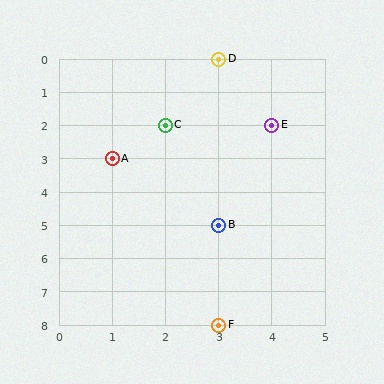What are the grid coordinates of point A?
Point A is at grid coordinates (1, 3).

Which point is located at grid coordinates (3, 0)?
Point D is at (3, 0).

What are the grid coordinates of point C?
Point C is at grid coordinates (2, 2).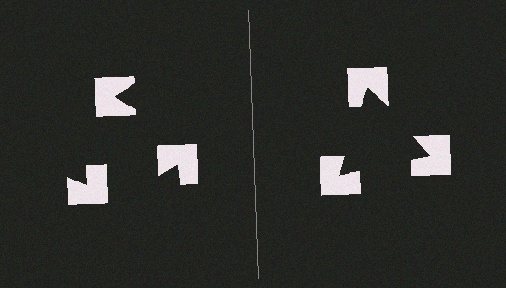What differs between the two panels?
The notched squares are positioned identically on both sides; only the wedge orientations differ. On the right they align to a triangle; on the left they are misaligned.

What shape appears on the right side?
An illusory triangle.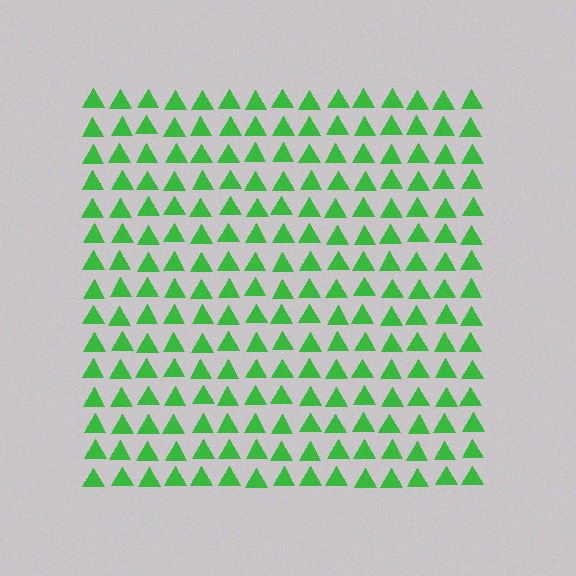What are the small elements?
The small elements are triangles.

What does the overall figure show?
The overall figure shows a square.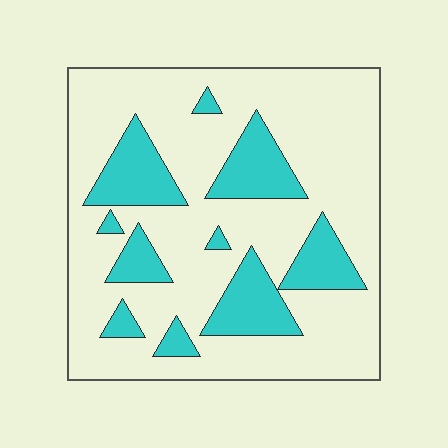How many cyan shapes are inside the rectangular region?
10.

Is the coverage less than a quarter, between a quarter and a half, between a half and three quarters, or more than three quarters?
Less than a quarter.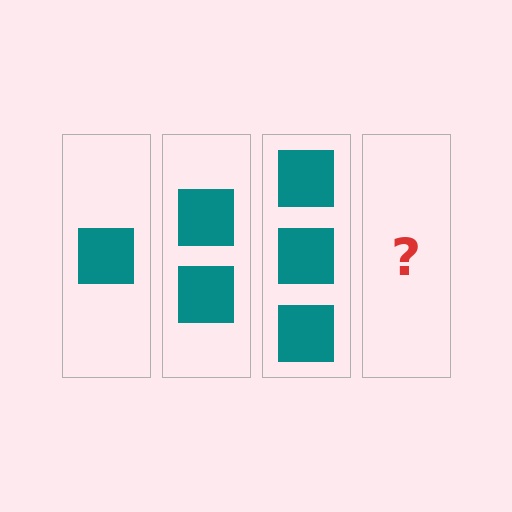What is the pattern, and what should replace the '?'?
The pattern is that each step adds one more square. The '?' should be 4 squares.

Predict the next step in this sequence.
The next step is 4 squares.